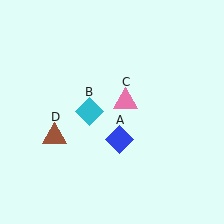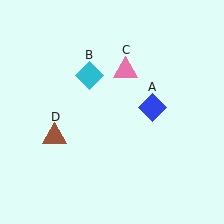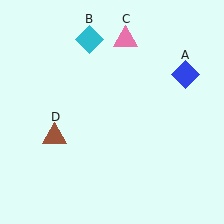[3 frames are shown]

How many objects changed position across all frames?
3 objects changed position: blue diamond (object A), cyan diamond (object B), pink triangle (object C).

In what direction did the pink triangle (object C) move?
The pink triangle (object C) moved up.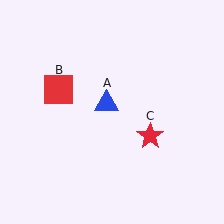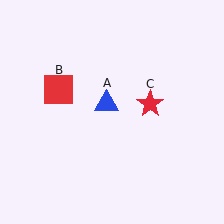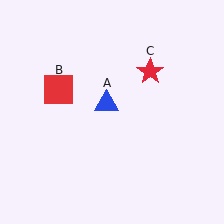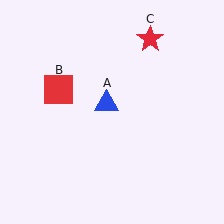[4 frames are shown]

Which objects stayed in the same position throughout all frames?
Blue triangle (object A) and red square (object B) remained stationary.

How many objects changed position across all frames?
1 object changed position: red star (object C).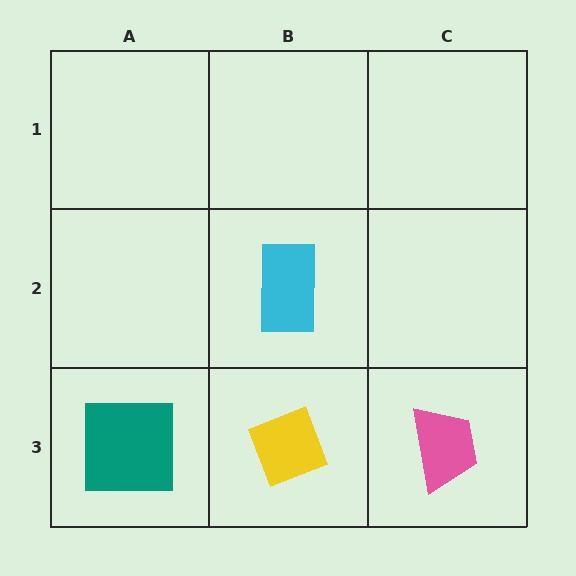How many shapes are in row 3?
3 shapes.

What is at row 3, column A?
A teal square.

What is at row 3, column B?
A yellow diamond.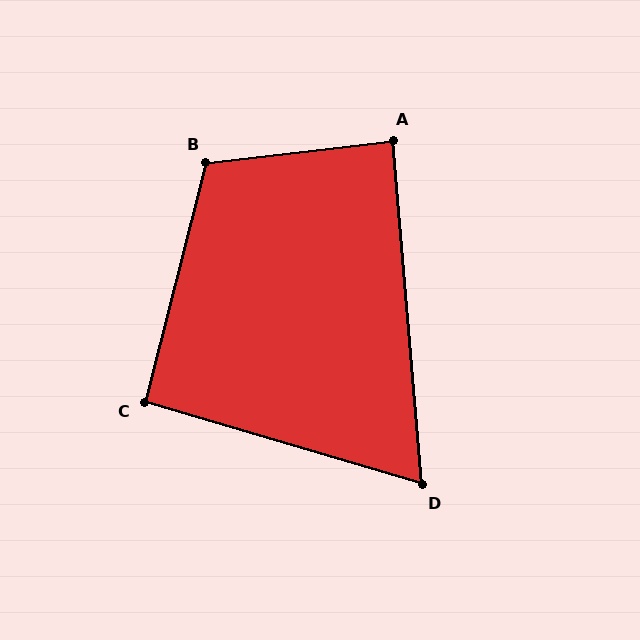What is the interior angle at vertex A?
Approximately 88 degrees (approximately right).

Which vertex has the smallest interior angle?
D, at approximately 69 degrees.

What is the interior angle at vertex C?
Approximately 92 degrees (approximately right).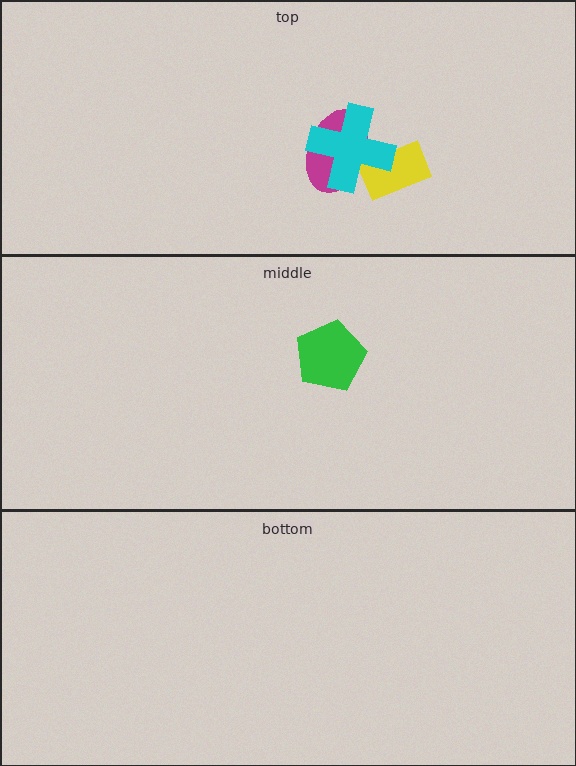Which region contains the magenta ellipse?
The top region.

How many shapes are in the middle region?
1.